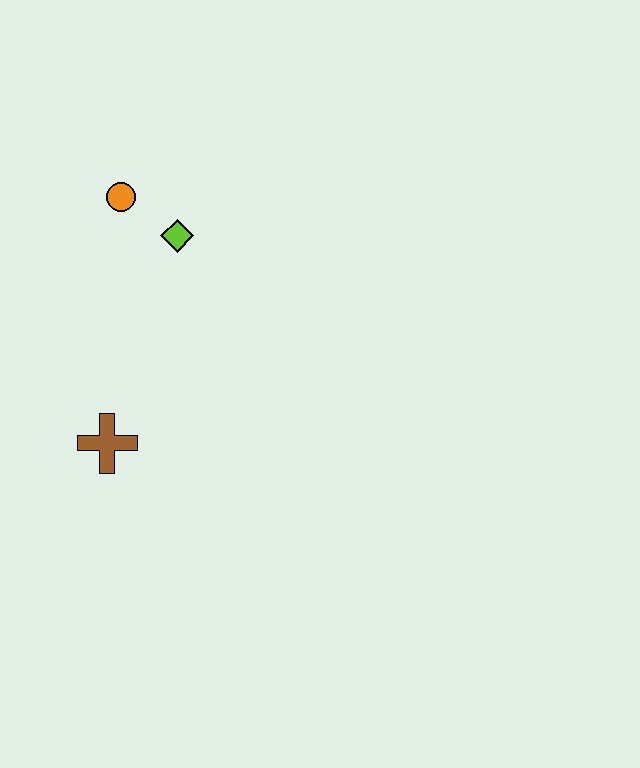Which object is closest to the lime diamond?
The orange circle is closest to the lime diamond.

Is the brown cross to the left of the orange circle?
Yes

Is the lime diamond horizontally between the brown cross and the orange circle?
No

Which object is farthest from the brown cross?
The orange circle is farthest from the brown cross.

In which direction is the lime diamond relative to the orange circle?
The lime diamond is to the right of the orange circle.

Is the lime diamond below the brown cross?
No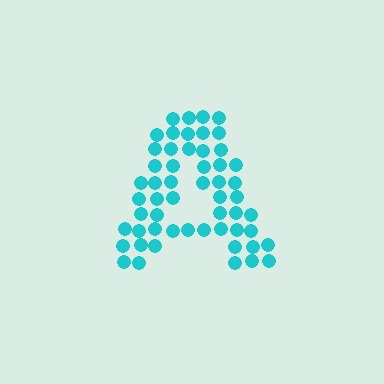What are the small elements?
The small elements are circles.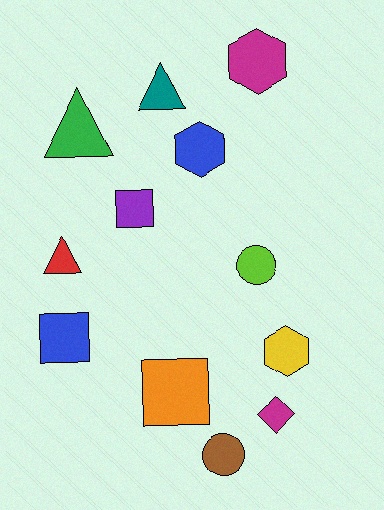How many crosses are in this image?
There are no crosses.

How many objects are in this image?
There are 12 objects.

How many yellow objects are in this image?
There is 1 yellow object.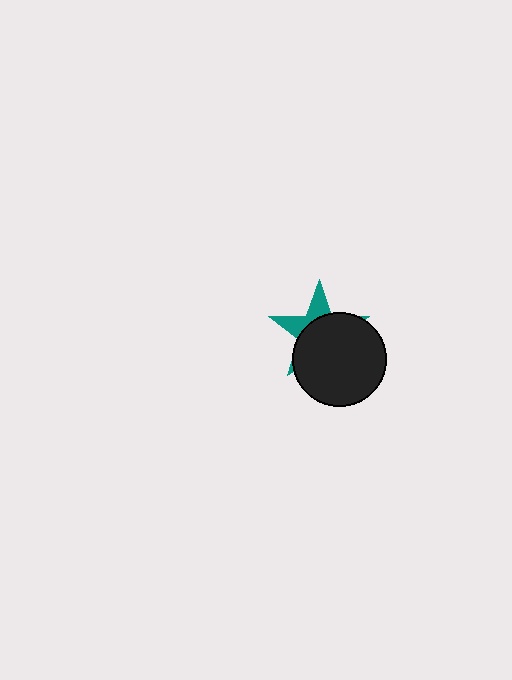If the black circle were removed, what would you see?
You would see the complete teal star.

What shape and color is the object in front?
The object in front is a black circle.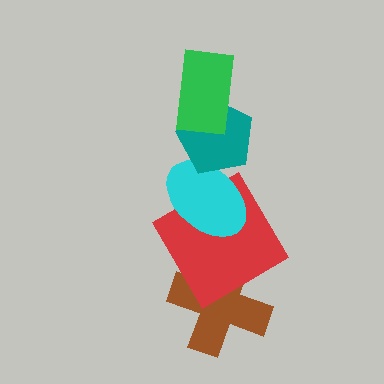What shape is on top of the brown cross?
The red diamond is on top of the brown cross.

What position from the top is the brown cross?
The brown cross is 5th from the top.